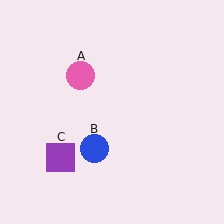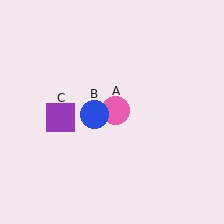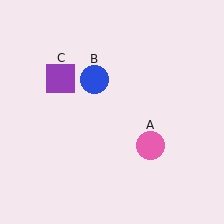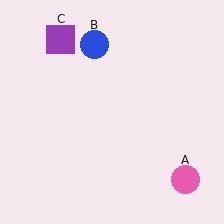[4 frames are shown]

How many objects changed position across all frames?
3 objects changed position: pink circle (object A), blue circle (object B), purple square (object C).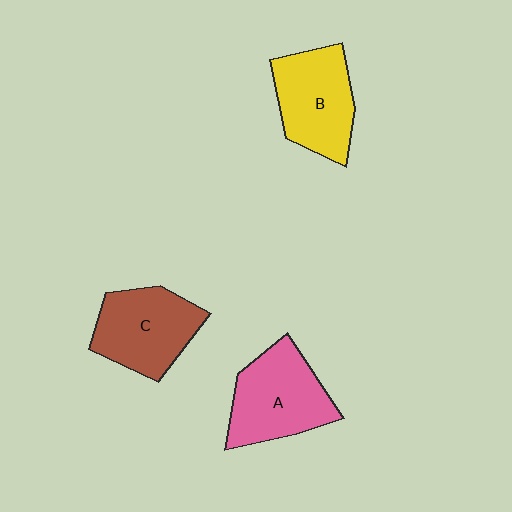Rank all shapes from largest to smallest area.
From largest to smallest: A (pink), B (yellow), C (brown).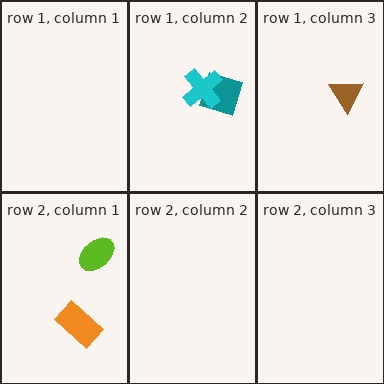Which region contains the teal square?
The row 1, column 2 region.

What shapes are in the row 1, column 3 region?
The brown triangle.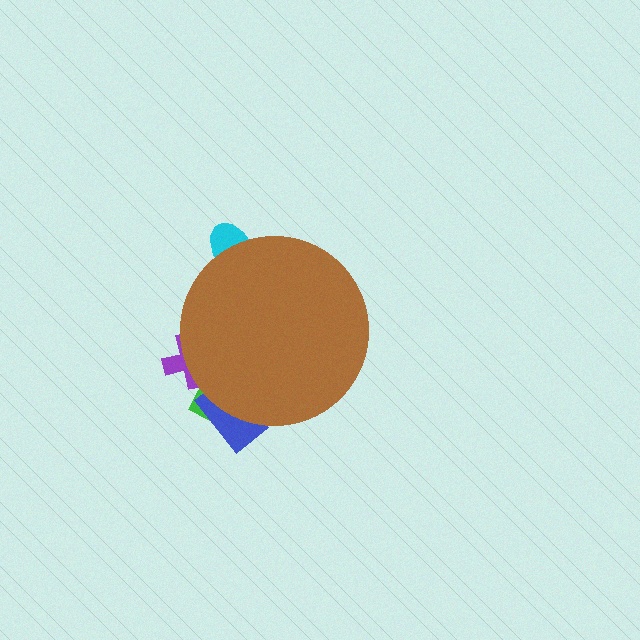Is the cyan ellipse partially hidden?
Yes, the cyan ellipse is partially hidden behind the brown circle.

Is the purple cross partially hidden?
Yes, the purple cross is partially hidden behind the brown circle.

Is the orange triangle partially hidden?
Yes, the orange triangle is partially hidden behind the brown circle.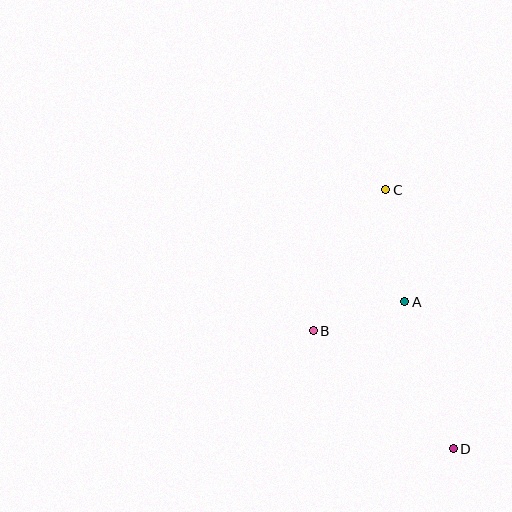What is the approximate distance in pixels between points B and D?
The distance between B and D is approximately 183 pixels.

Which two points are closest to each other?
Points A and B are closest to each other.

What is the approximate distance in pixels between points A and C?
The distance between A and C is approximately 114 pixels.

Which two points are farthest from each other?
Points C and D are farthest from each other.